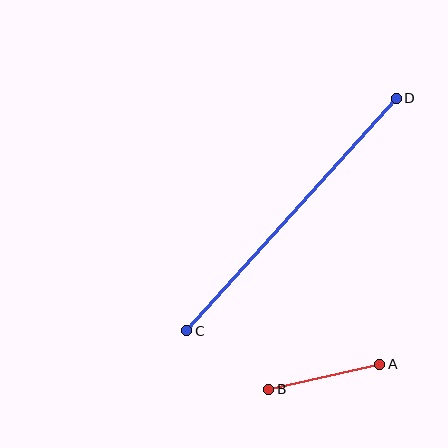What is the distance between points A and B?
The distance is approximately 114 pixels.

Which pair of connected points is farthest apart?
Points C and D are farthest apart.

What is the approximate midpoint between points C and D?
The midpoint is at approximately (292, 214) pixels.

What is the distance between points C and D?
The distance is approximately 313 pixels.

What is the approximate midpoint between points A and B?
The midpoint is at approximately (324, 377) pixels.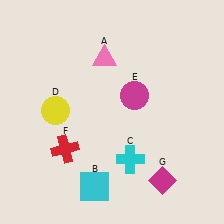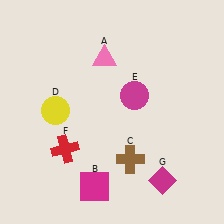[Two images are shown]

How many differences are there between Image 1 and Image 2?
There are 2 differences between the two images.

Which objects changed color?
B changed from cyan to magenta. C changed from cyan to brown.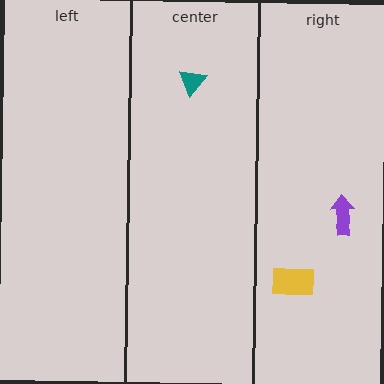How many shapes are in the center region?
1.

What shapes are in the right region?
The purple arrow, the yellow rectangle.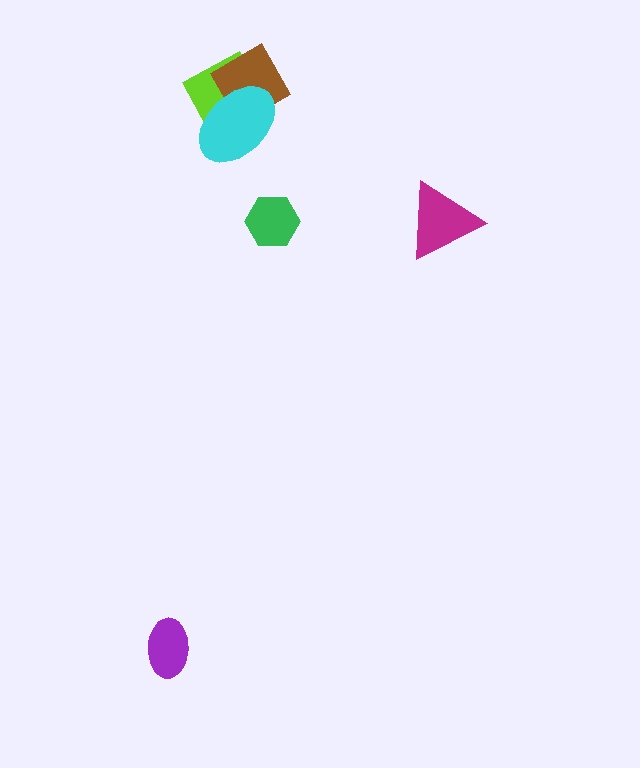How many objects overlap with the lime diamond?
2 objects overlap with the lime diamond.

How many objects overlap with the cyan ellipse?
2 objects overlap with the cyan ellipse.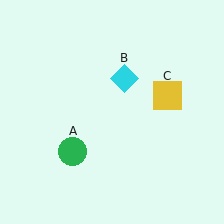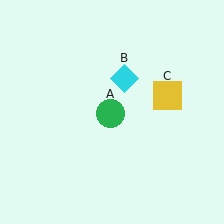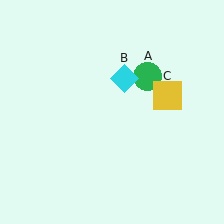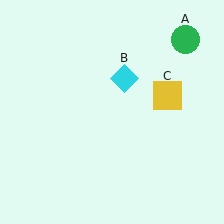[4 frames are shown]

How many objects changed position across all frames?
1 object changed position: green circle (object A).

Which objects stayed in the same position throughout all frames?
Cyan diamond (object B) and yellow square (object C) remained stationary.